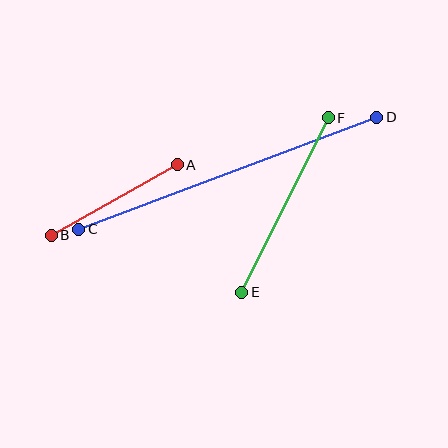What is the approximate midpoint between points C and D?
The midpoint is at approximately (228, 173) pixels.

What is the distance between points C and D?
The distance is approximately 319 pixels.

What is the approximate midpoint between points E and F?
The midpoint is at approximately (285, 205) pixels.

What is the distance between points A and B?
The distance is approximately 144 pixels.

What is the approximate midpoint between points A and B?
The midpoint is at approximately (114, 200) pixels.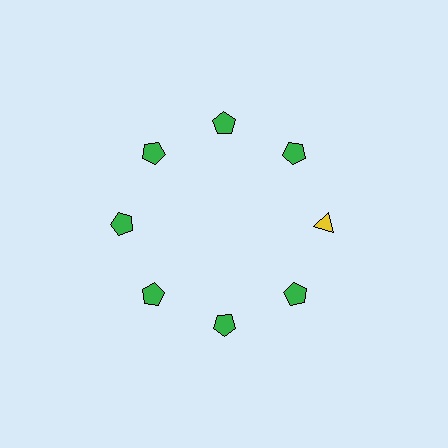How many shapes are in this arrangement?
There are 8 shapes arranged in a ring pattern.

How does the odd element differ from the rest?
It differs in both color (yellow instead of green) and shape (triangle instead of pentagon).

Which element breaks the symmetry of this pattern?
The yellow triangle at roughly the 3 o'clock position breaks the symmetry. All other shapes are green pentagons.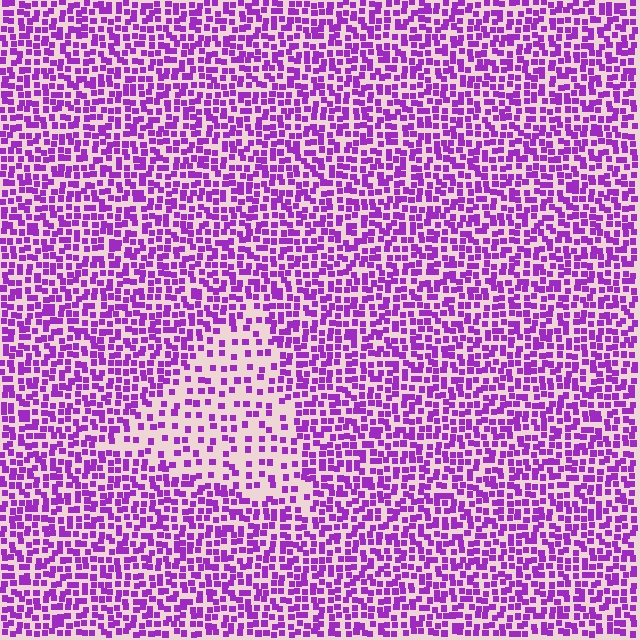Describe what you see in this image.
The image contains small purple elements arranged at two different densities. A triangle-shaped region is visible where the elements are less densely packed than the surrounding area.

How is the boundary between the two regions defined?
The boundary is defined by a change in element density (approximately 2.2x ratio). All elements are the same color, size, and shape.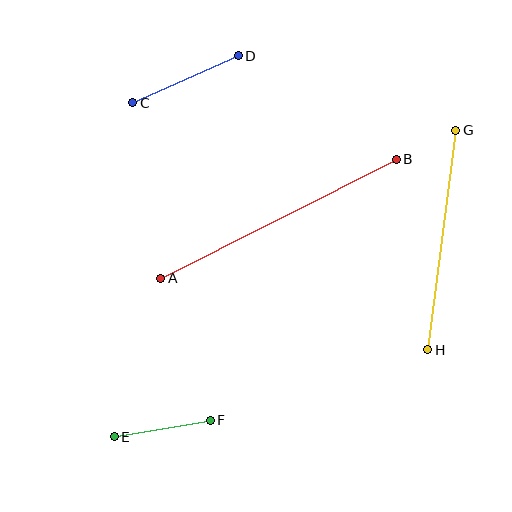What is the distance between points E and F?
The distance is approximately 98 pixels.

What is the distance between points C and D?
The distance is approximately 116 pixels.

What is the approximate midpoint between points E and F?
The midpoint is at approximately (162, 428) pixels.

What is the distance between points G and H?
The distance is approximately 221 pixels.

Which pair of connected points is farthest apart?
Points A and B are farthest apart.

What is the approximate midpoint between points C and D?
The midpoint is at approximately (185, 79) pixels.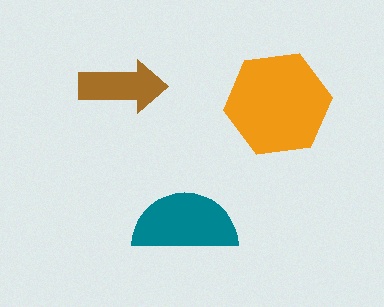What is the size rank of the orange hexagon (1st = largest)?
1st.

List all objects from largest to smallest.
The orange hexagon, the teal semicircle, the brown arrow.